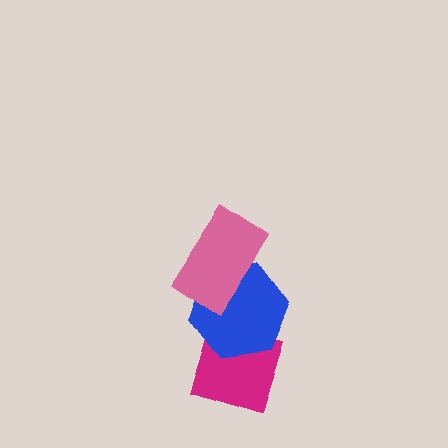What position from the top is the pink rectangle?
The pink rectangle is 1st from the top.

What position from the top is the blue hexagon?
The blue hexagon is 2nd from the top.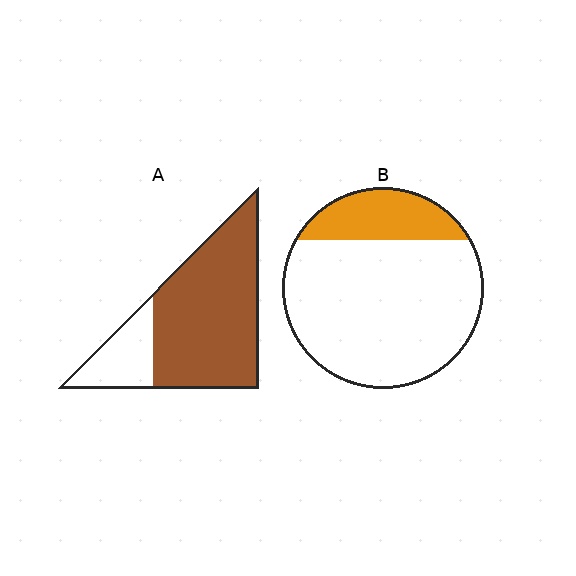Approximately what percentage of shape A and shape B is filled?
A is approximately 80% and B is approximately 20%.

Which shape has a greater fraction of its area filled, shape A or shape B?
Shape A.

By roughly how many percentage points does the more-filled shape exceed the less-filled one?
By roughly 55 percentage points (A over B).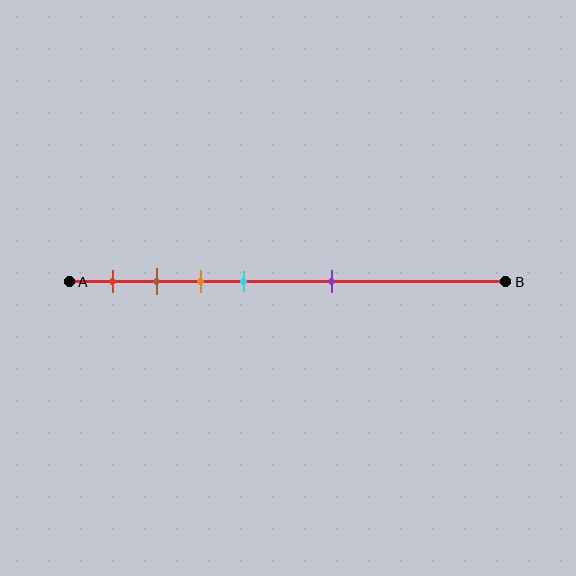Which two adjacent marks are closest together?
The brown and orange marks are the closest adjacent pair.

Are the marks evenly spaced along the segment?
No, the marks are not evenly spaced.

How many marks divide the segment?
There are 5 marks dividing the segment.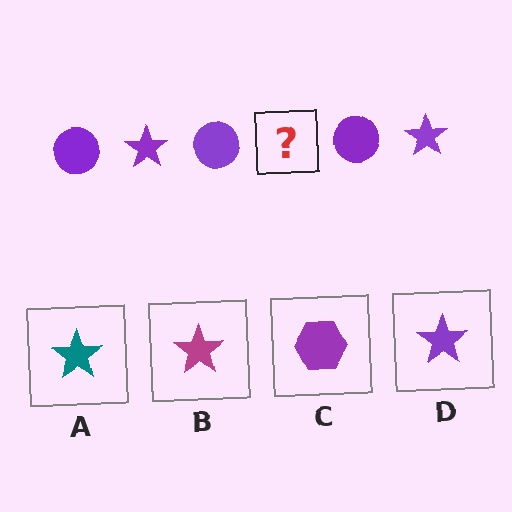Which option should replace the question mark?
Option D.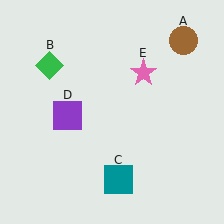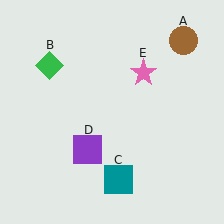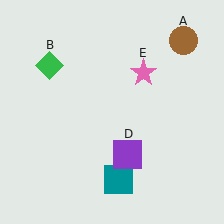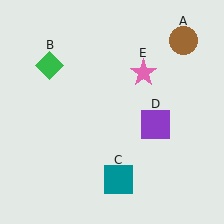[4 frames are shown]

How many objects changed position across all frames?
1 object changed position: purple square (object D).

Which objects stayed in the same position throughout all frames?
Brown circle (object A) and green diamond (object B) and teal square (object C) and pink star (object E) remained stationary.